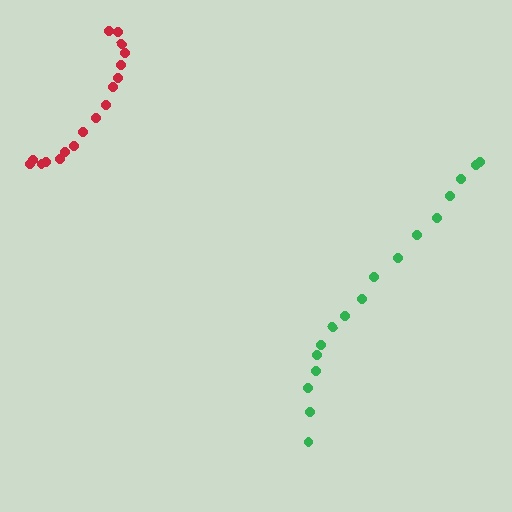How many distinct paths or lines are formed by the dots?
There are 2 distinct paths.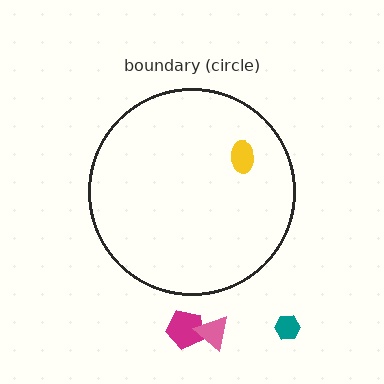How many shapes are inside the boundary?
1 inside, 3 outside.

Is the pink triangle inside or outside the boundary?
Outside.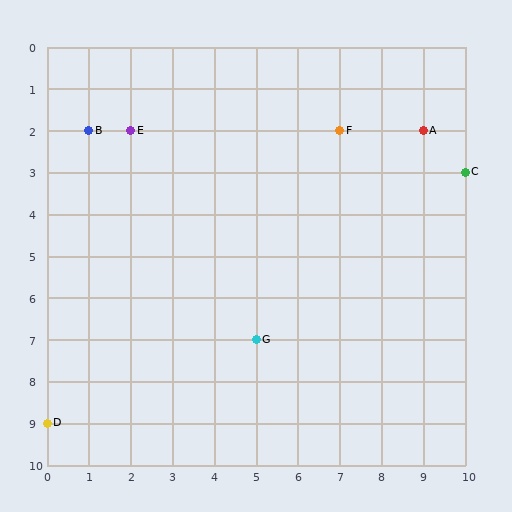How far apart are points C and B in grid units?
Points C and B are 9 columns and 1 row apart (about 9.1 grid units diagonally).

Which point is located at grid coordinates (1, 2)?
Point B is at (1, 2).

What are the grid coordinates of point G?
Point G is at grid coordinates (5, 7).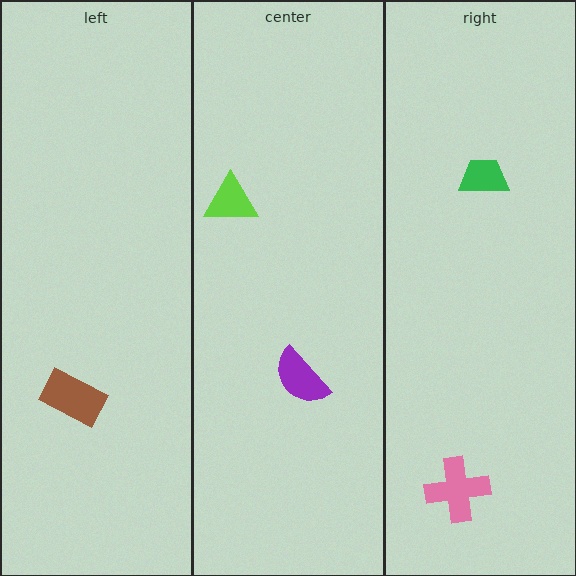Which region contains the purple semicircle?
The center region.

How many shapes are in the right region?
2.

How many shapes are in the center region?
2.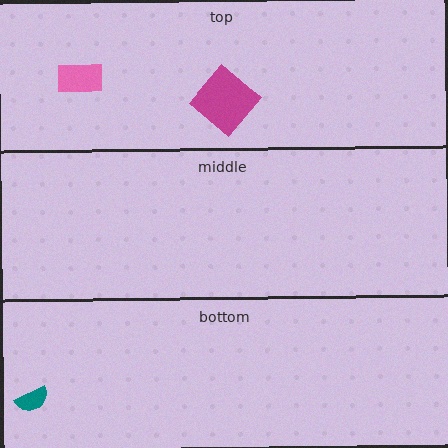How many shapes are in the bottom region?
1.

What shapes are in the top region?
The magenta diamond, the pink rectangle.